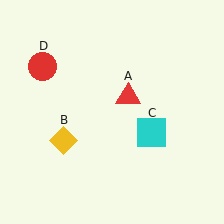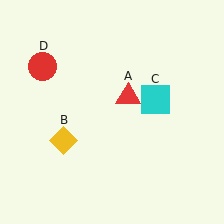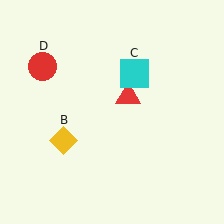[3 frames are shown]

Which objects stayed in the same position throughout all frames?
Red triangle (object A) and yellow diamond (object B) and red circle (object D) remained stationary.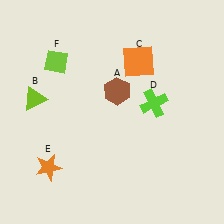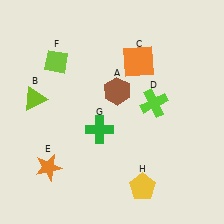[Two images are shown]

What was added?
A green cross (G), a yellow pentagon (H) were added in Image 2.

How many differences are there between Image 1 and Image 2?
There are 2 differences between the two images.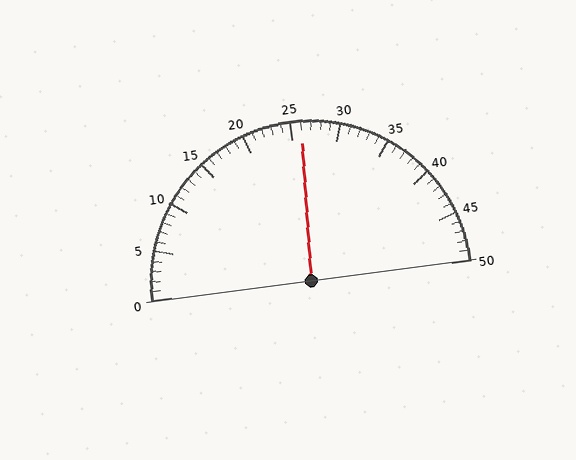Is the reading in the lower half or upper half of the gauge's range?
The reading is in the upper half of the range (0 to 50).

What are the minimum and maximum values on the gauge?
The gauge ranges from 0 to 50.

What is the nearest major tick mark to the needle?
The nearest major tick mark is 25.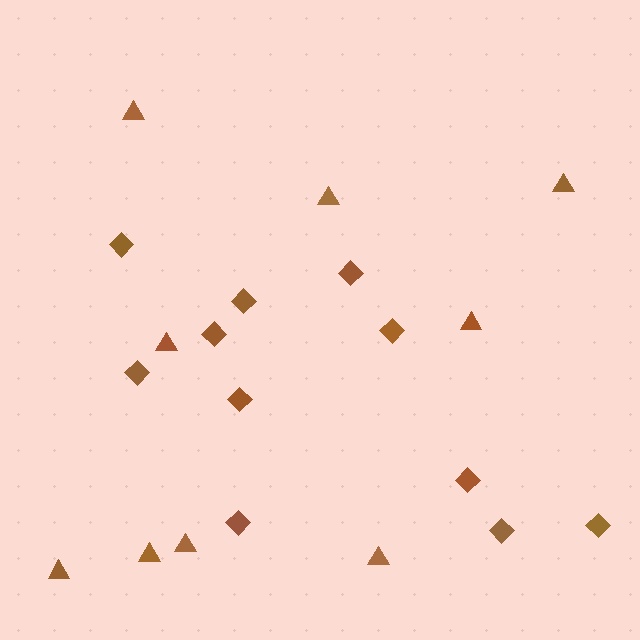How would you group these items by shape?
There are 2 groups: one group of diamonds (11) and one group of triangles (9).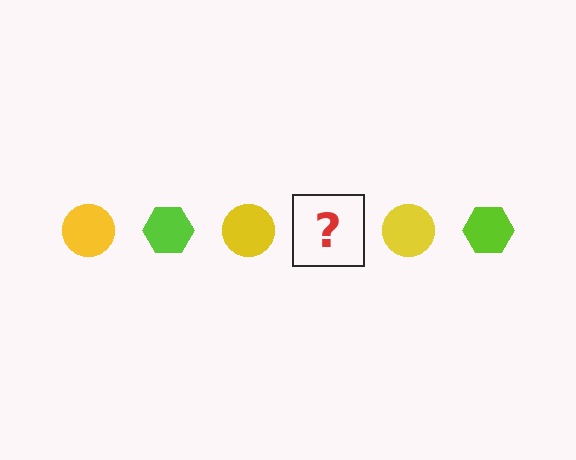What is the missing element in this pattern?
The missing element is a lime hexagon.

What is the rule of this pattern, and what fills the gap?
The rule is that the pattern alternates between yellow circle and lime hexagon. The gap should be filled with a lime hexagon.